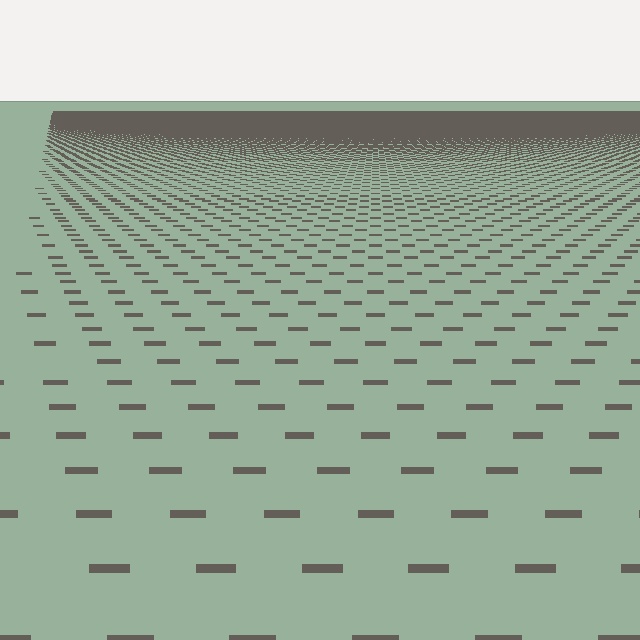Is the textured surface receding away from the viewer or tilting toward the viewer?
The surface is receding away from the viewer. Texture elements get smaller and denser toward the top.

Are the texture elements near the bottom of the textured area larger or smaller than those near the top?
Larger. Near the bottom, elements are closer to the viewer and appear at a bigger on-screen size.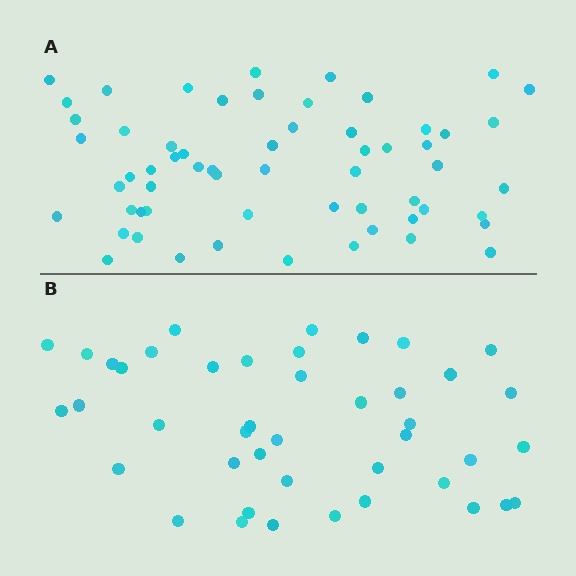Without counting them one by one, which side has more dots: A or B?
Region A (the top region) has more dots.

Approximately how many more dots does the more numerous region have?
Region A has approximately 15 more dots than region B.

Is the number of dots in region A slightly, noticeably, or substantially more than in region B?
Region A has noticeably more, but not dramatically so. The ratio is roughly 1.4 to 1.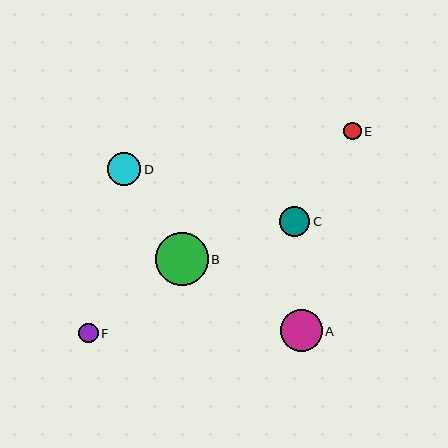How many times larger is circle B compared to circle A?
Circle B is approximately 1.3 times the size of circle A.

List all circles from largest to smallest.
From largest to smallest: B, A, D, C, F, E.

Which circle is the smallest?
Circle E is the smallest with a size of approximately 18 pixels.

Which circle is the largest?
Circle B is the largest with a size of approximately 53 pixels.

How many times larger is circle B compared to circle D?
Circle B is approximately 1.6 times the size of circle D.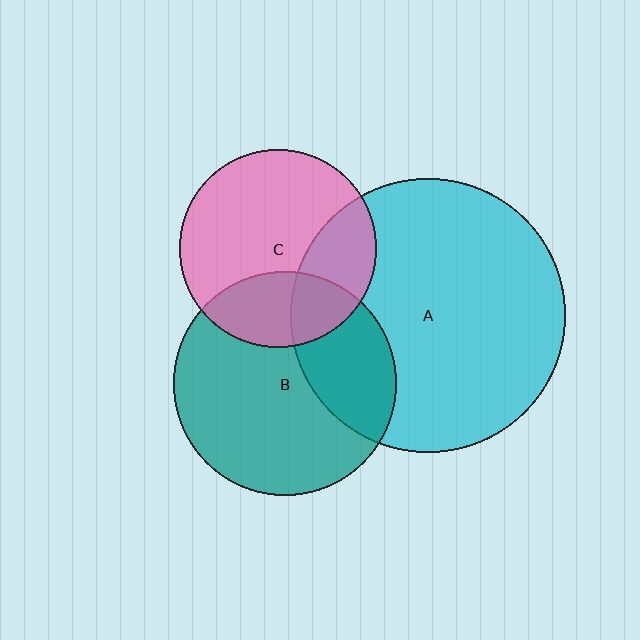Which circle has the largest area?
Circle A (cyan).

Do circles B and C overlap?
Yes.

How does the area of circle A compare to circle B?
Approximately 1.5 times.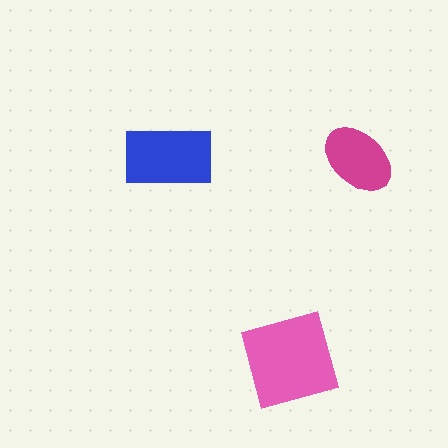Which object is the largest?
The pink diamond.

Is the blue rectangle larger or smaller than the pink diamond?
Smaller.